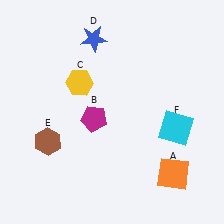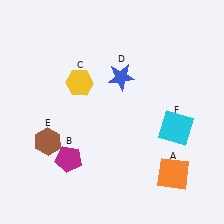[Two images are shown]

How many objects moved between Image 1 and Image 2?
2 objects moved between the two images.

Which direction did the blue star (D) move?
The blue star (D) moved down.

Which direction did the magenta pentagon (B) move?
The magenta pentagon (B) moved down.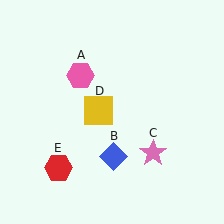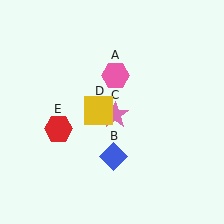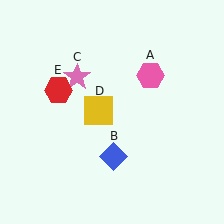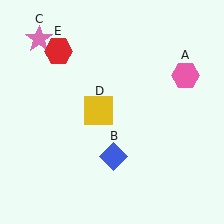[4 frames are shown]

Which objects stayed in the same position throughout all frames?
Blue diamond (object B) and yellow square (object D) remained stationary.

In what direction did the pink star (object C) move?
The pink star (object C) moved up and to the left.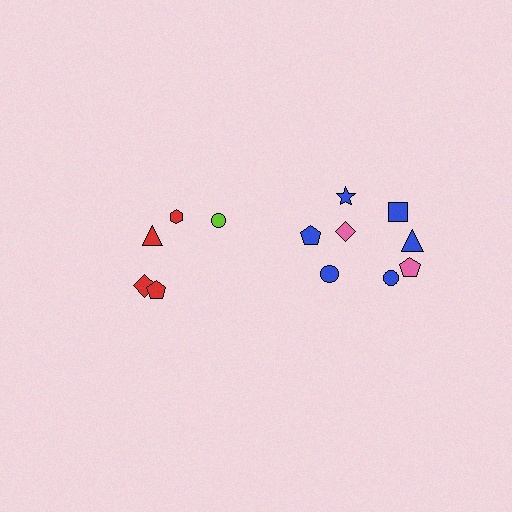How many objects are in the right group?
There are 8 objects.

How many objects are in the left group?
There are 5 objects.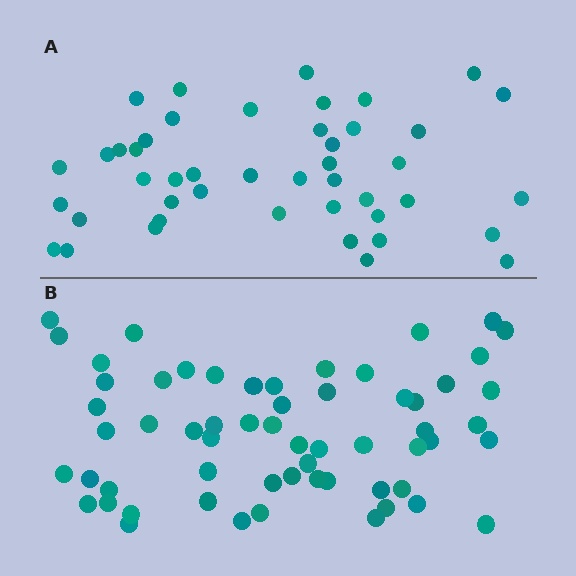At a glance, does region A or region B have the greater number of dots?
Region B (the bottom region) has more dots.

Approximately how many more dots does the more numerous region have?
Region B has approximately 15 more dots than region A.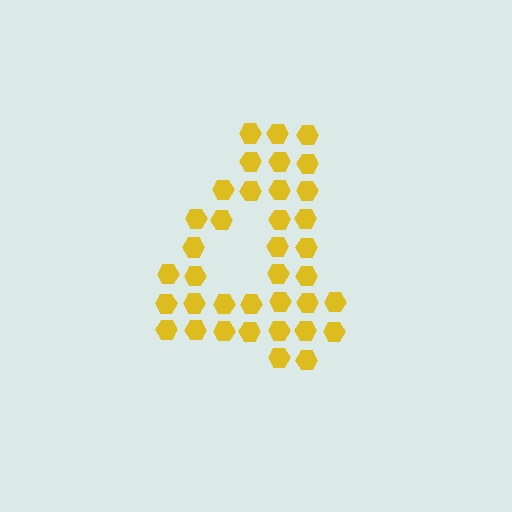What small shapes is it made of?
It is made of small hexagons.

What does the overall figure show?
The overall figure shows the digit 4.